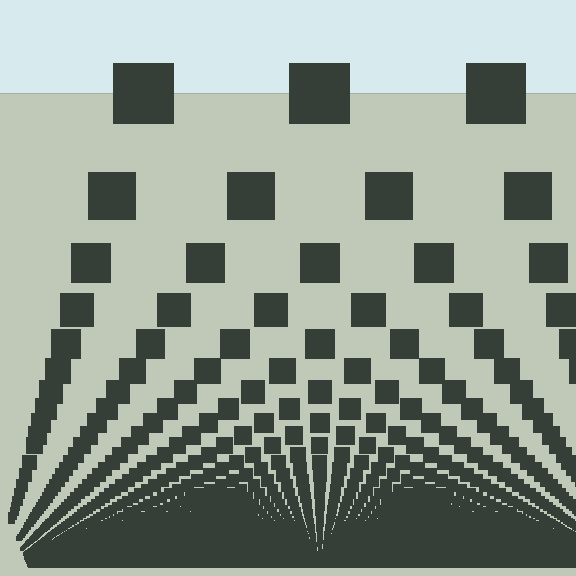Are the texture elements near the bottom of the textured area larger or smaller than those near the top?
Smaller. The gradient is inverted — elements near the bottom are smaller and denser.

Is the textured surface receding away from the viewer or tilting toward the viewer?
The surface appears to tilt toward the viewer. Texture elements get larger and sparser toward the top.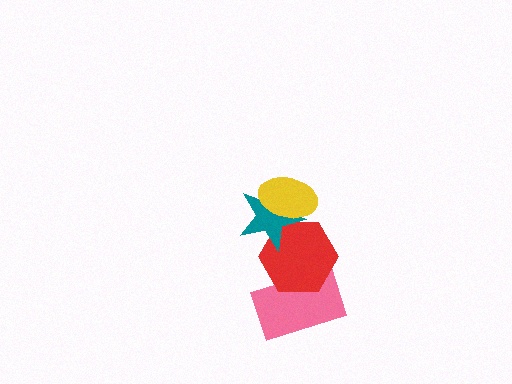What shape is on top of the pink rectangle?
The red hexagon is on top of the pink rectangle.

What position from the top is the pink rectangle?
The pink rectangle is 4th from the top.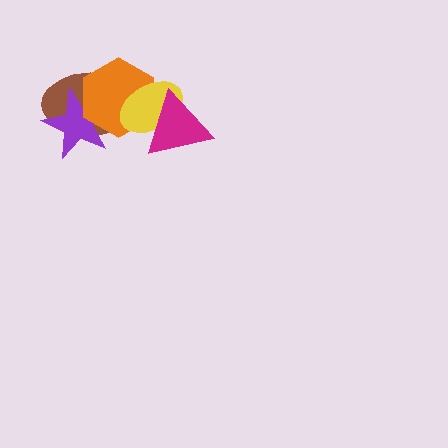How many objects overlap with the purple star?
2 objects overlap with the purple star.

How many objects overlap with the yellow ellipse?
3 objects overlap with the yellow ellipse.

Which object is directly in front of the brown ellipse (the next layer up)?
The purple star is directly in front of the brown ellipse.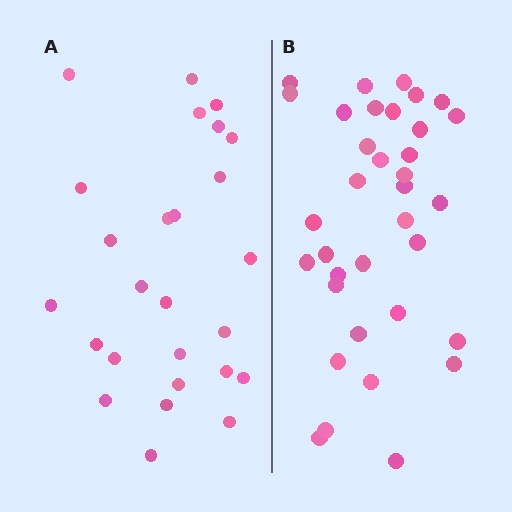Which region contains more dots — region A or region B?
Region B (the right region) has more dots.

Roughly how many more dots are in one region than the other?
Region B has roughly 8 or so more dots than region A.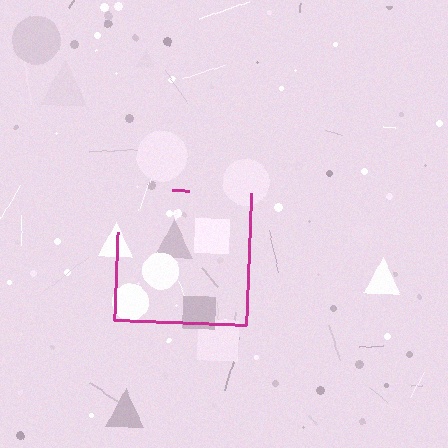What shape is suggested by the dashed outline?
The dashed outline suggests a square.